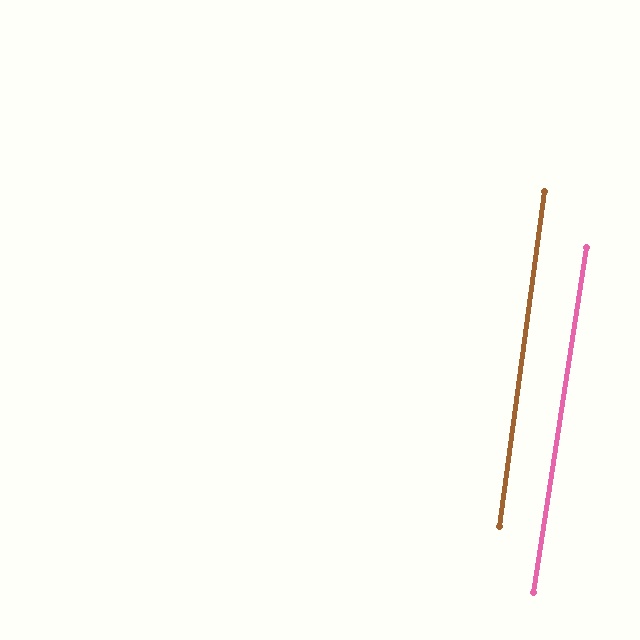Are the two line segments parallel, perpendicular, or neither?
Parallel — their directions differ by only 1.3°.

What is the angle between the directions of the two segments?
Approximately 1 degree.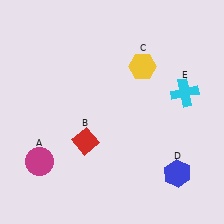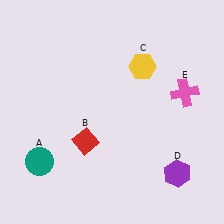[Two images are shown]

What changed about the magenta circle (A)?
In Image 1, A is magenta. In Image 2, it changed to teal.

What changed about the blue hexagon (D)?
In Image 1, D is blue. In Image 2, it changed to purple.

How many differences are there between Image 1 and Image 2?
There are 3 differences between the two images.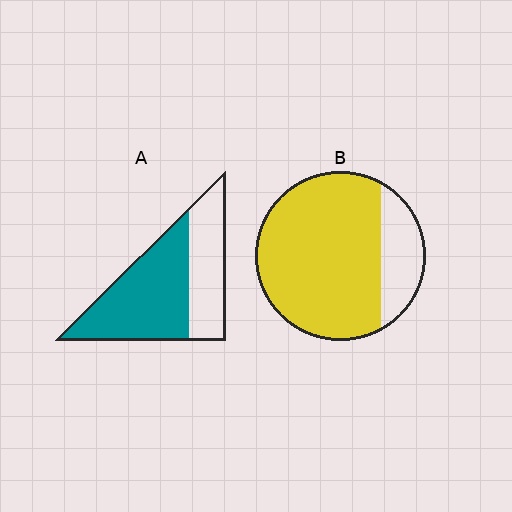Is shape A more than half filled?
Yes.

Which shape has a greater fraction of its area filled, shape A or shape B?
Shape B.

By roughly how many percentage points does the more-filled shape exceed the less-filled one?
By roughly 15 percentage points (B over A).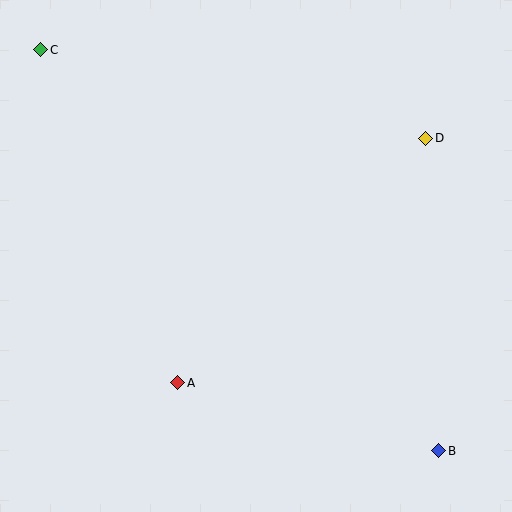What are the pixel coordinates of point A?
Point A is at (178, 383).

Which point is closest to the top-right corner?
Point D is closest to the top-right corner.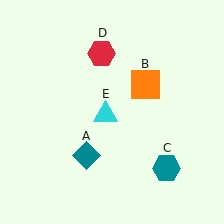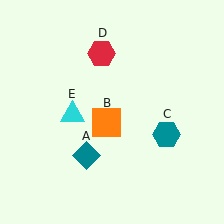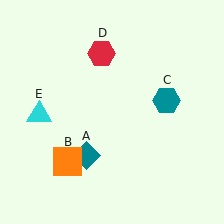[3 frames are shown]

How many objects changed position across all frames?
3 objects changed position: orange square (object B), teal hexagon (object C), cyan triangle (object E).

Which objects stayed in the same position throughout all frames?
Teal diamond (object A) and red hexagon (object D) remained stationary.